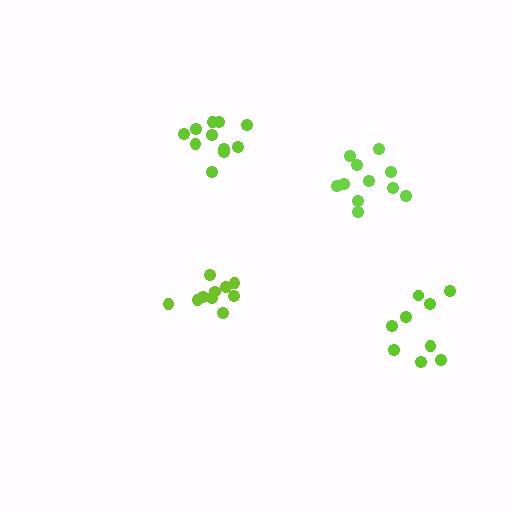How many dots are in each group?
Group 1: 9 dots, Group 2: 11 dots, Group 3: 10 dots, Group 4: 11 dots (41 total).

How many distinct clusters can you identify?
There are 4 distinct clusters.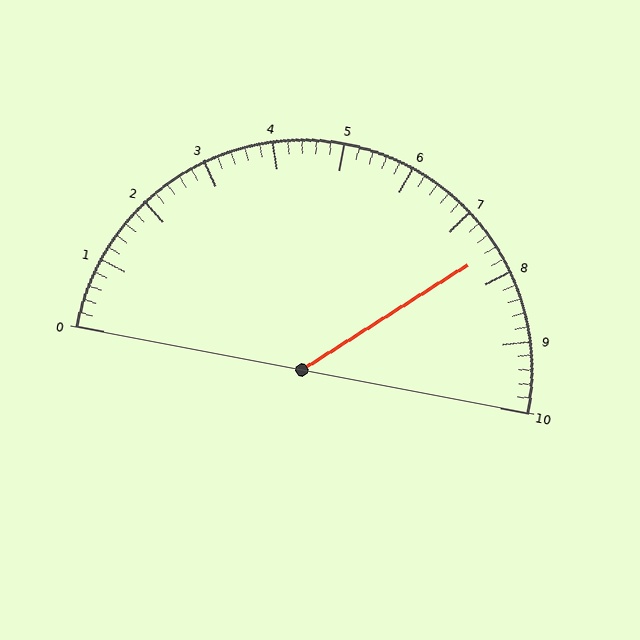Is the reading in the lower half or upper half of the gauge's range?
The reading is in the upper half of the range (0 to 10).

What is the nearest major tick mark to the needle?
The nearest major tick mark is 8.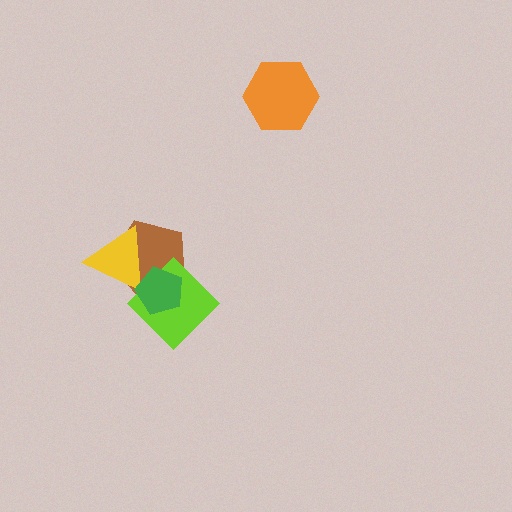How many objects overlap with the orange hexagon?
0 objects overlap with the orange hexagon.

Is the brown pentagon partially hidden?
Yes, it is partially covered by another shape.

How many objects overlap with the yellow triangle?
3 objects overlap with the yellow triangle.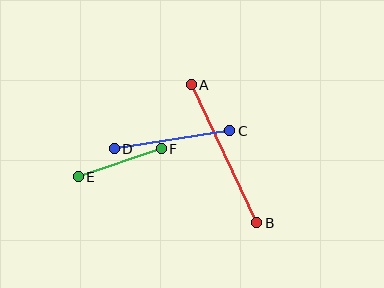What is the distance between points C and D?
The distance is approximately 117 pixels.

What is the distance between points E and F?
The distance is approximately 88 pixels.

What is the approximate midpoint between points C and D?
The midpoint is at approximately (172, 140) pixels.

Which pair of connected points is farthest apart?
Points A and B are farthest apart.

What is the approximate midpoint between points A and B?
The midpoint is at approximately (224, 154) pixels.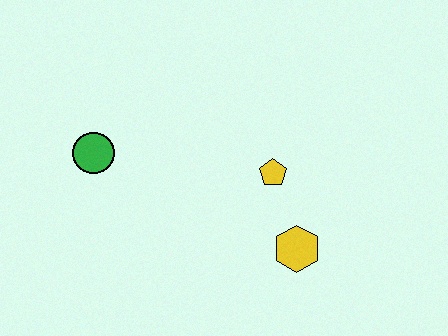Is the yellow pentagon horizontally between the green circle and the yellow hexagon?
Yes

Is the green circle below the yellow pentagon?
No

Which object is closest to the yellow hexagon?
The yellow pentagon is closest to the yellow hexagon.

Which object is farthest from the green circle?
The yellow hexagon is farthest from the green circle.